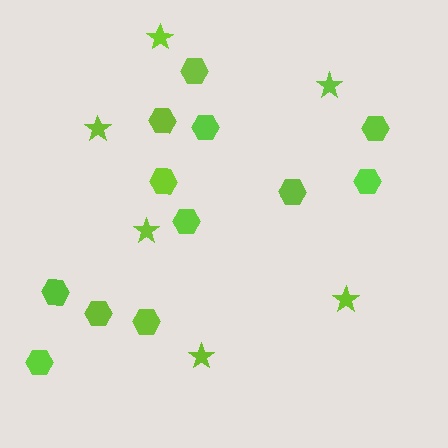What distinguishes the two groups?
There are 2 groups: one group of hexagons (12) and one group of stars (6).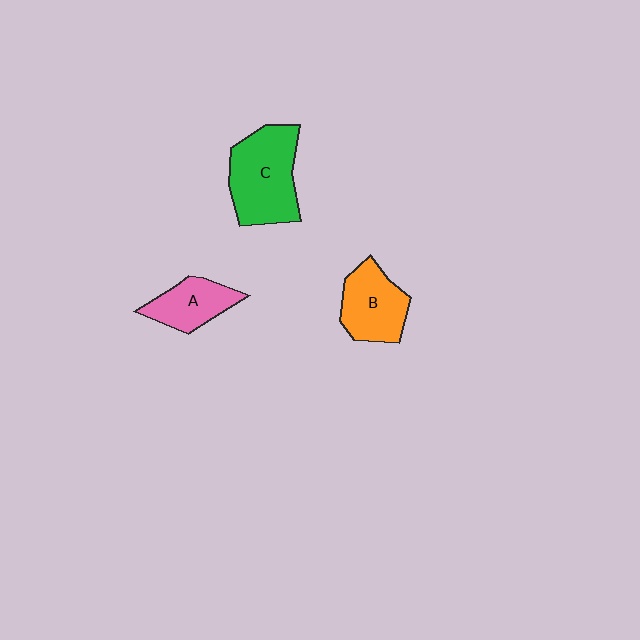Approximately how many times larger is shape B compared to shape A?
Approximately 1.3 times.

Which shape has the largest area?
Shape C (green).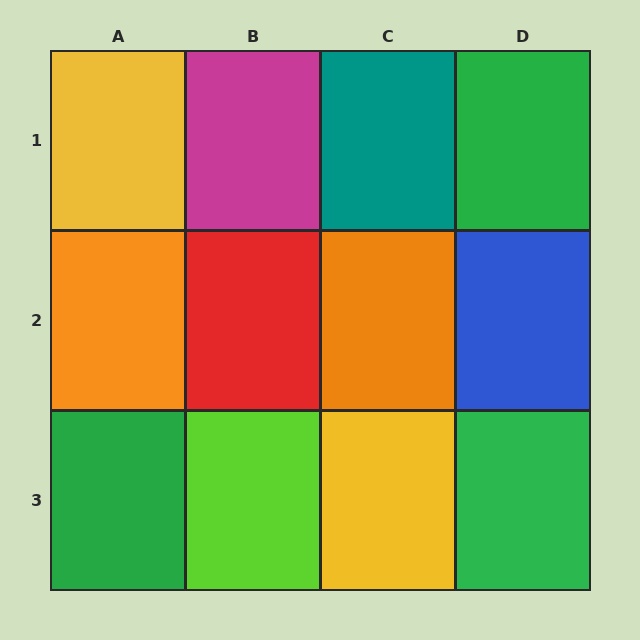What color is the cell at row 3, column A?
Green.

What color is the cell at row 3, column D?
Green.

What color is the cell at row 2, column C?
Orange.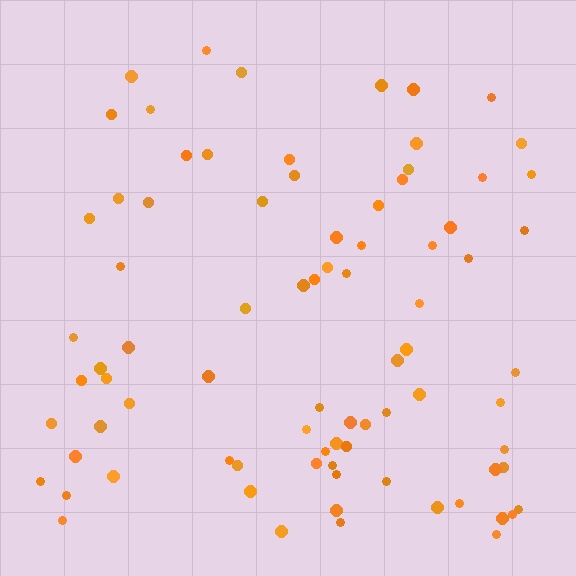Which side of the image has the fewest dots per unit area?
The top.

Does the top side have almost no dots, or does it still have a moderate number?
Still a moderate number, just noticeably fewer than the bottom.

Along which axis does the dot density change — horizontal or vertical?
Vertical.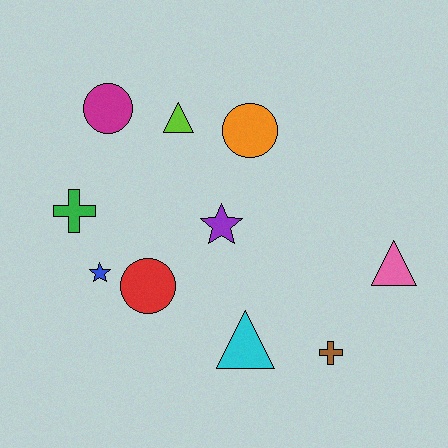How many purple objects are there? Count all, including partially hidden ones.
There is 1 purple object.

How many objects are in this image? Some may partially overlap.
There are 10 objects.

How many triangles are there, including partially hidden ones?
There are 3 triangles.